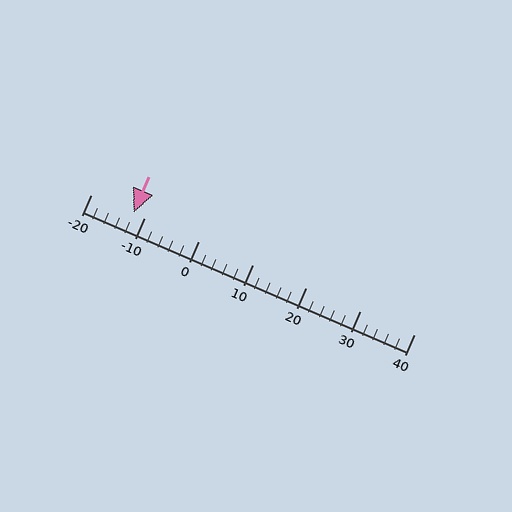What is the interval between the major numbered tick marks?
The major tick marks are spaced 10 units apart.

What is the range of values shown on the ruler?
The ruler shows values from -20 to 40.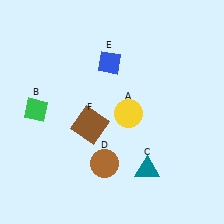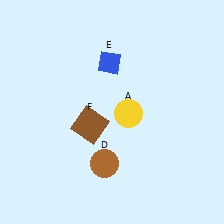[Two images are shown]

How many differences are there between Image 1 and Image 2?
There are 2 differences between the two images.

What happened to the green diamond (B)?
The green diamond (B) was removed in Image 2. It was in the top-left area of Image 1.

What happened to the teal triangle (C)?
The teal triangle (C) was removed in Image 2. It was in the bottom-right area of Image 1.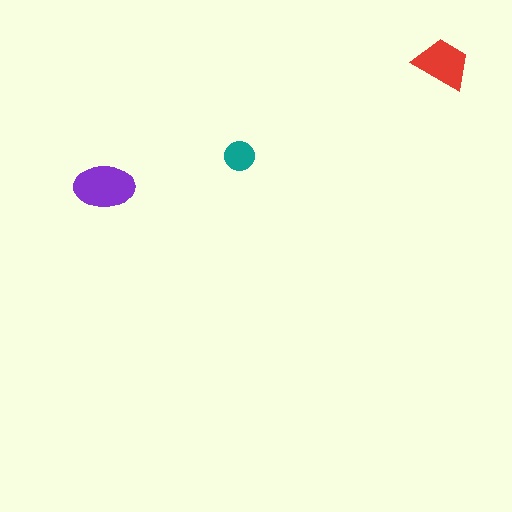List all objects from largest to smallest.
The purple ellipse, the red trapezoid, the teal circle.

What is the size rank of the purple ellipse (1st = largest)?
1st.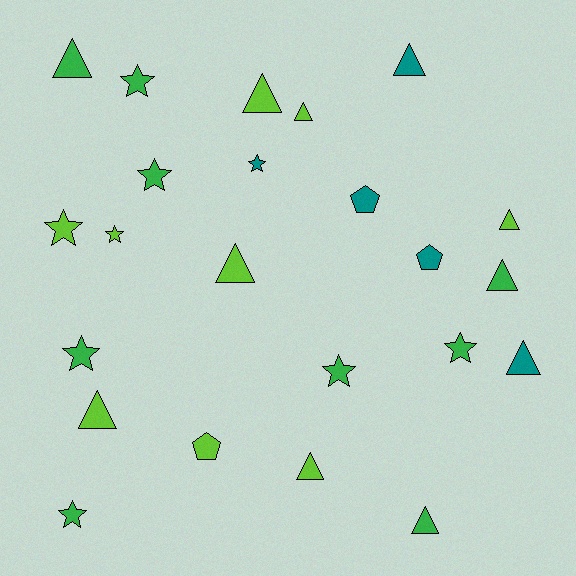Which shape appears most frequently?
Triangle, with 11 objects.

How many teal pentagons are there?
There are 2 teal pentagons.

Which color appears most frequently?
Lime, with 9 objects.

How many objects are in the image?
There are 23 objects.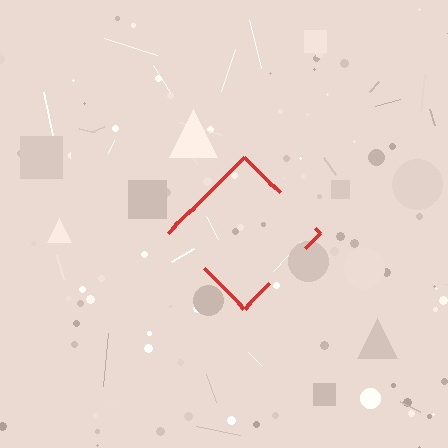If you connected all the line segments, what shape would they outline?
They would outline a diamond.